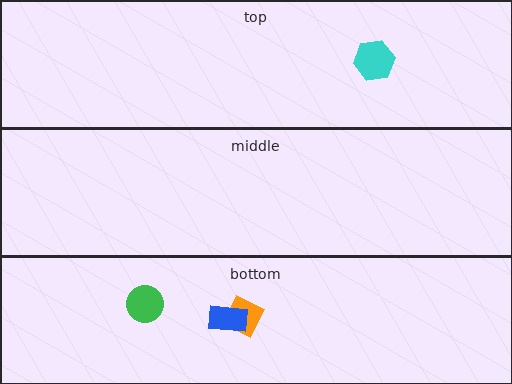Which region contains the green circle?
The bottom region.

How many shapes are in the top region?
1.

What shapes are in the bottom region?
The green circle, the orange square, the blue rectangle.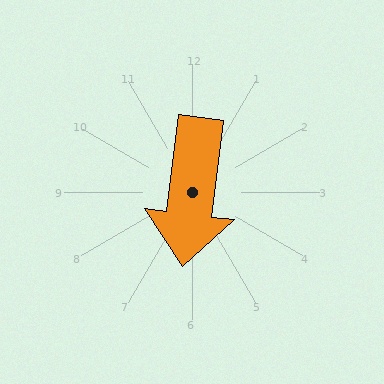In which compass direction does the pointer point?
South.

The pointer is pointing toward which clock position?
Roughly 6 o'clock.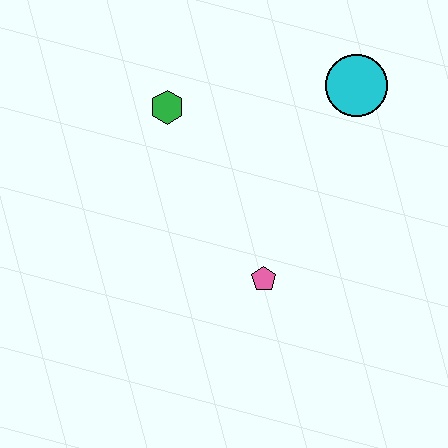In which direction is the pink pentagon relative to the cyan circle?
The pink pentagon is below the cyan circle.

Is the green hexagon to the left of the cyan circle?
Yes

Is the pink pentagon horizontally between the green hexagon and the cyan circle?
Yes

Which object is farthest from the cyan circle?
The pink pentagon is farthest from the cyan circle.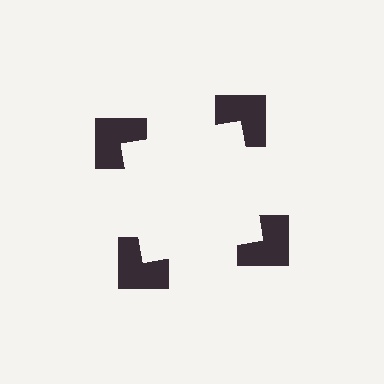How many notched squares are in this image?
There are 4 — one at each vertex of the illusory square.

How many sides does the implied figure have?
4 sides.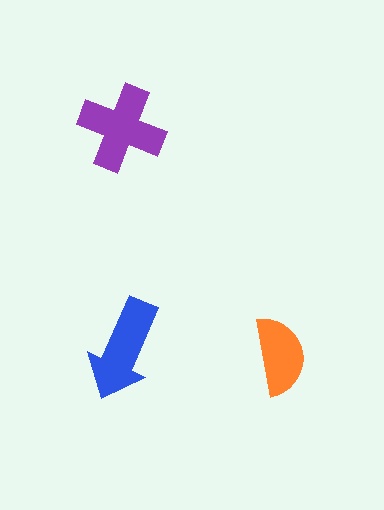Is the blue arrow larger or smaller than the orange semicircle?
Larger.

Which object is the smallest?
The orange semicircle.